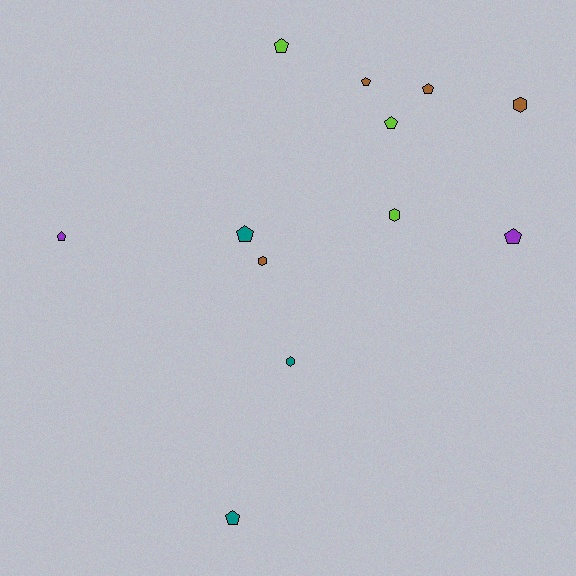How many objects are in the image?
There are 12 objects.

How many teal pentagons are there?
There are 2 teal pentagons.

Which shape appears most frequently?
Pentagon, with 8 objects.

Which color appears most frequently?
Brown, with 4 objects.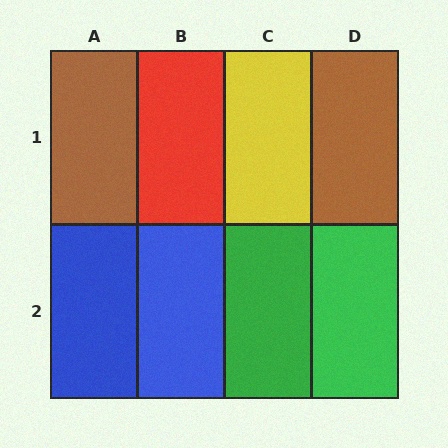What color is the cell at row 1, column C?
Yellow.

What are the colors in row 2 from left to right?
Blue, blue, green, green.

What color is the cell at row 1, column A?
Brown.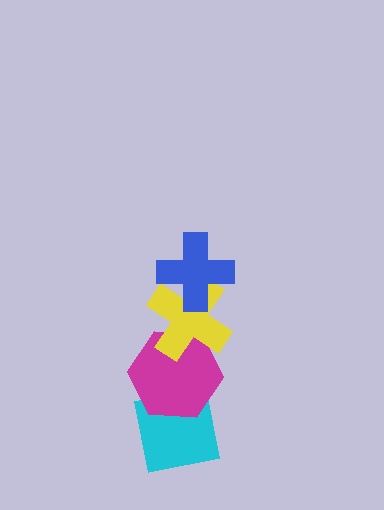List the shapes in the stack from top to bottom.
From top to bottom: the blue cross, the yellow cross, the magenta hexagon, the cyan square.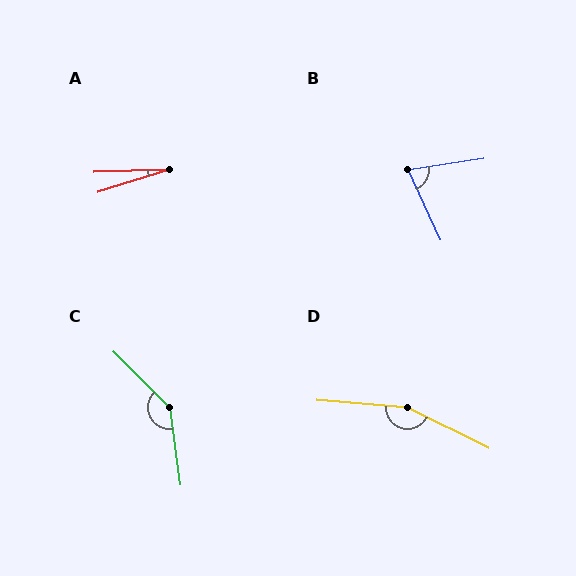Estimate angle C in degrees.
Approximately 143 degrees.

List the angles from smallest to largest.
A (15°), B (74°), C (143°), D (159°).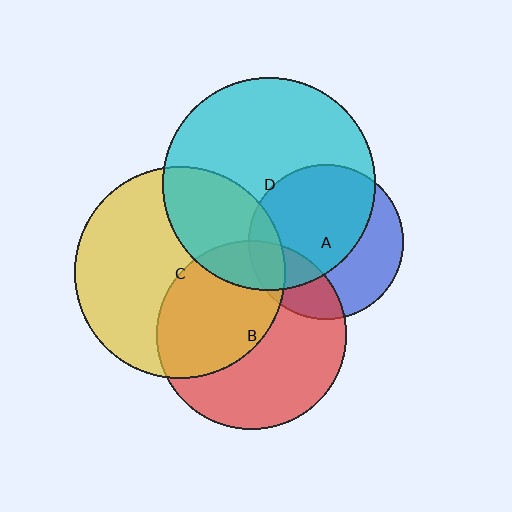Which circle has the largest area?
Circle D (cyan).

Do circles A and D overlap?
Yes.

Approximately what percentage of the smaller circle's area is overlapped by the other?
Approximately 60%.